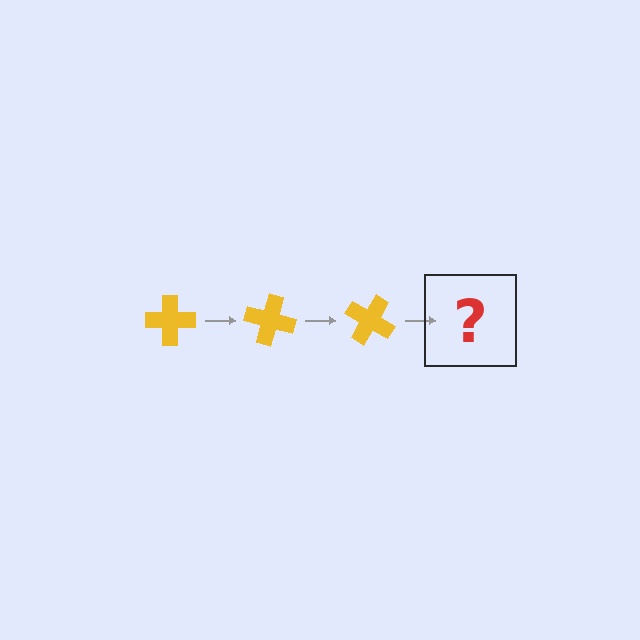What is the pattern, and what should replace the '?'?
The pattern is that the cross rotates 15 degrees each step. The '?' should be a yellow cross rotated 45 degrees.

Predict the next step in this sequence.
The next step is a yellow cross rotated 45 degrees.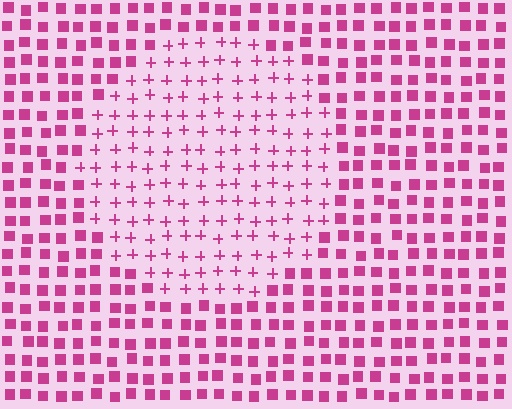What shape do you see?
I see a circle.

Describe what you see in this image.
The image is filled with small magenta elements arranged in a uniform grid. A circle-shaped region contains plus signs, while the surrounding area contains squares. The boundary is defined purely by the change in element shape.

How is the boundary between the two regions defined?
The boundary is defined by a change in element shape: plus signs inside vs. squares outside. All elements share the same color and spacing.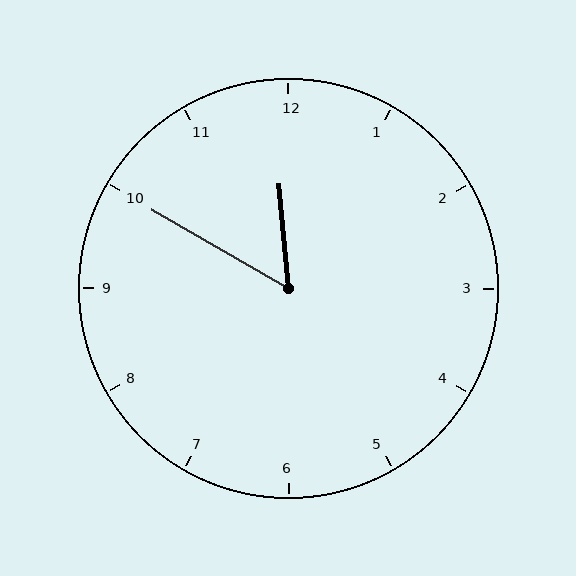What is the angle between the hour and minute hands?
Approximately 55 degrees.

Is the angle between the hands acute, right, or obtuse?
It is acute.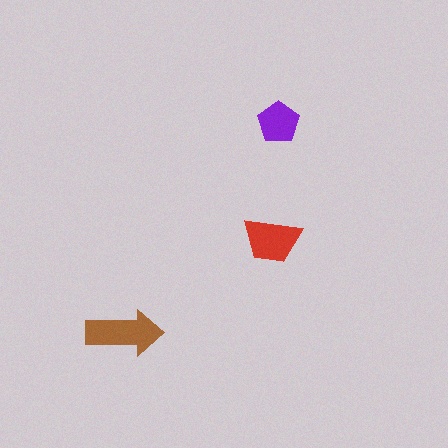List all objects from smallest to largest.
The purple pentagon, the red trapezoid, the brown arrow.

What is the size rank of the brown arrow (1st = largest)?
1st.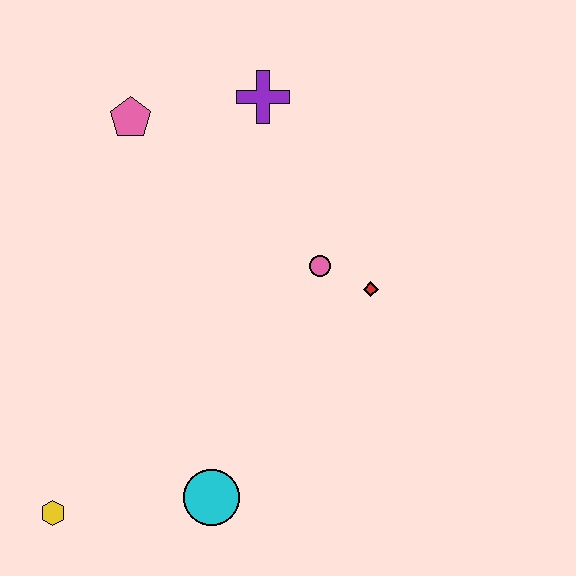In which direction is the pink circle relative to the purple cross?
The pink circle is below the purple cross.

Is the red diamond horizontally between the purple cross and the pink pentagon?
No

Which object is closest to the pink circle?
The red diamond is closest to the pink circle.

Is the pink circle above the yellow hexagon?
Yes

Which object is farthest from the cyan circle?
The purple cross is farthest from the cyan circle.